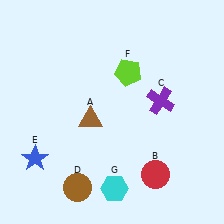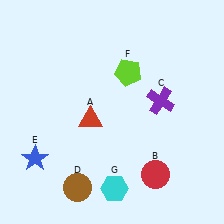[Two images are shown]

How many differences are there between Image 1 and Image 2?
There is 1 difference between the two images.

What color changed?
The triangle (A) changed from brown in Image 1 to red in Image 2.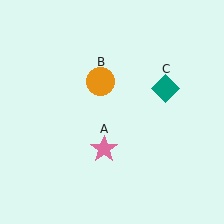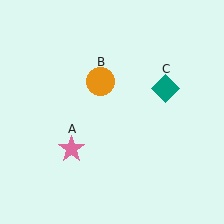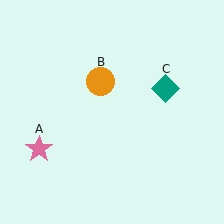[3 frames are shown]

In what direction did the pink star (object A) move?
The pink star (object A) moved left.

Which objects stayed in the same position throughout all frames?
Orange circle (object B) and teal diamond (object C) remained stationary.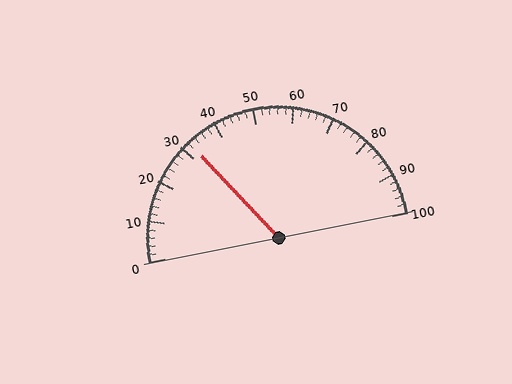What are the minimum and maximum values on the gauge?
The gauge ranges from 0 to 100.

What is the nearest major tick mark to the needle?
The nearest major tick mark is 30.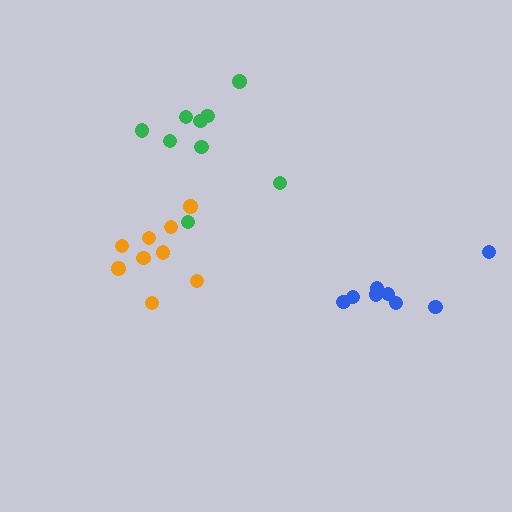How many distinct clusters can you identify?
There are 3 distinct clusters.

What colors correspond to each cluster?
The clusters are colored: green, blue, orange.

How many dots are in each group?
Group 1: 9 dots, Group 2: 8 dots, Group 3: 9 dots (26 total).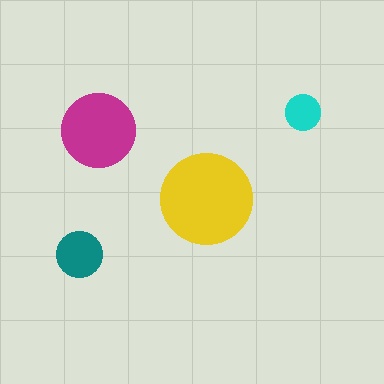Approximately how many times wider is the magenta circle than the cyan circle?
About 2 times wider.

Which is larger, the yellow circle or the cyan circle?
The yellow one.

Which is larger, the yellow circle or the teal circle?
The yellow one.